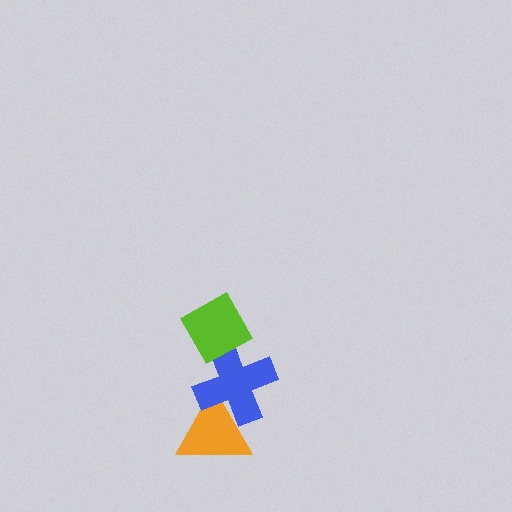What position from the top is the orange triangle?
The orange triangle is 3rd from the top.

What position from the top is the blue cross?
The blue cross is 2nd from the top.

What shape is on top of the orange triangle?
The blue cross is on top of the orange triangle.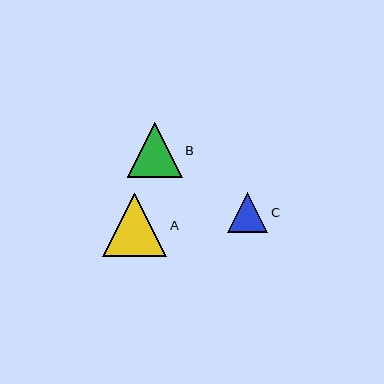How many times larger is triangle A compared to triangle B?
Triangle A is approximately 1.2 times the size of triangle B.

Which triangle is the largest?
Triangle A is the largest with a size of approximately 64 pixels.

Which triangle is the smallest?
Triangle C is the smallest with a size of approximately 40 pixels.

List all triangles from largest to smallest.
From largest to smallest: A, B, C.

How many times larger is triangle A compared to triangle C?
Triangle A is approximately 1.6 times the size of triangle C.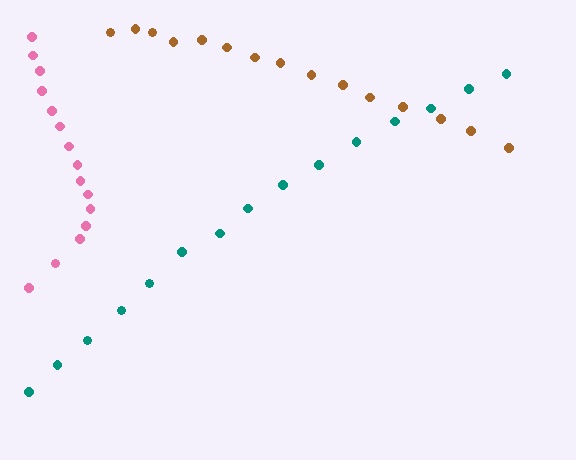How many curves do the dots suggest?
There are 3 distinct paths.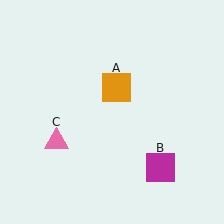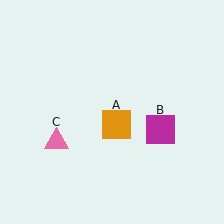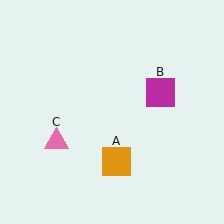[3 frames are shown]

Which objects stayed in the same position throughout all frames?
Pink triangle (object C) remained stationary.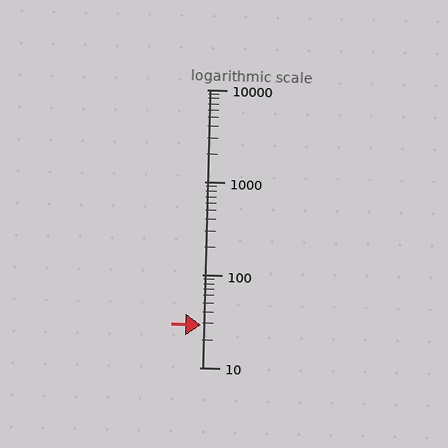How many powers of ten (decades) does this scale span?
The scale spans 3 decades, from 10 to 10000.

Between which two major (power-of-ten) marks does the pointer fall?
The pointer is between 10 and 100.